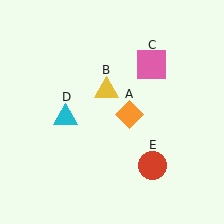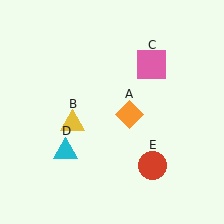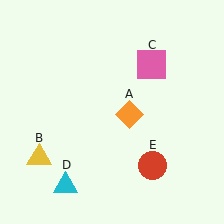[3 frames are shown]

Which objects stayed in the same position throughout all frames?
Orange diamond (object A) and pink square (object C) and red circle (object E) remained stationary.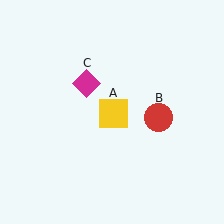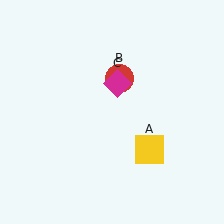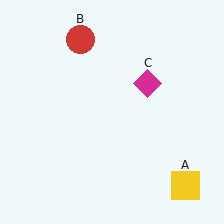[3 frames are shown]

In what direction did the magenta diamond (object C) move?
The magenta diamond (object C) moved right.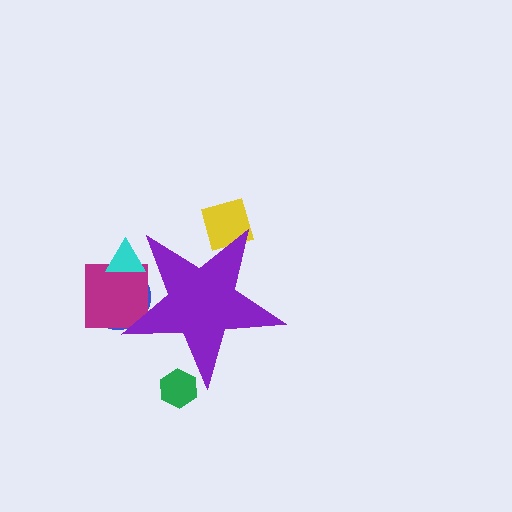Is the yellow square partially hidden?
Yes, the yellow square is partially hidden behind the purple star.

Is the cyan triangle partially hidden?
Yes, the cyan triangle is partially hidden behind the purple star.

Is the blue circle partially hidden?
Yes, the blue circle is partially hidden behind the purple star.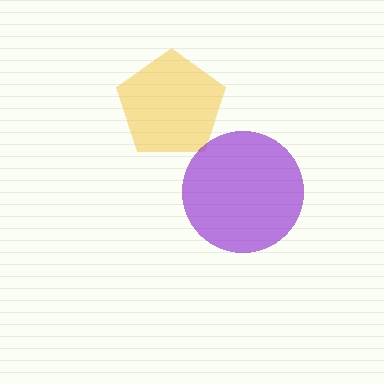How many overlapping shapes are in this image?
There are 2 overlapping shapes in the image.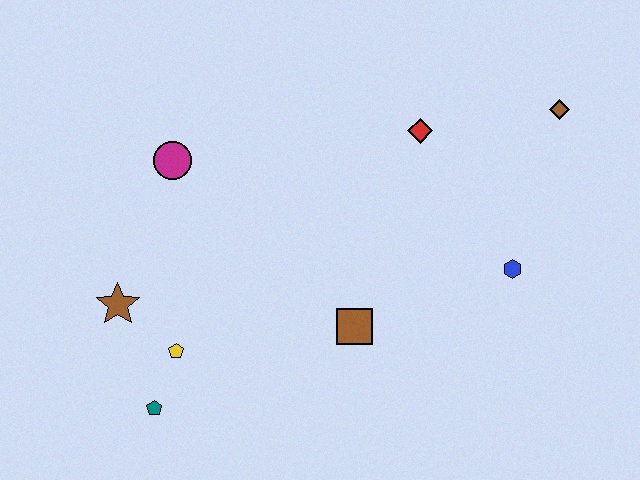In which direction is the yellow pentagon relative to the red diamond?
The yellow pentagon is to the left of the red diamond.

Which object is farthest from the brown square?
The brown diamond is farthest from the brown square.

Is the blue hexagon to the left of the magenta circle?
No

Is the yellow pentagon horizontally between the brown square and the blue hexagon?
No